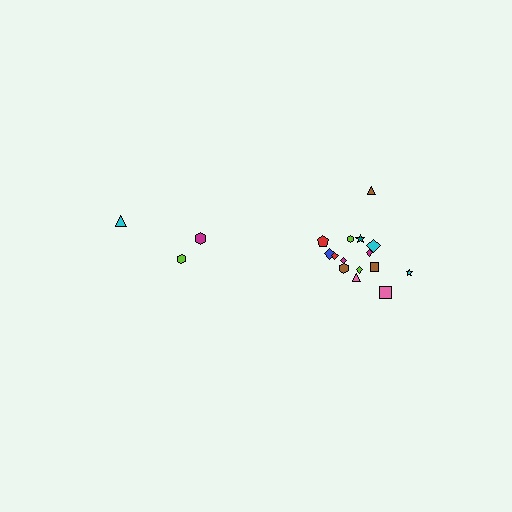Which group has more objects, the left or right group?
The right group.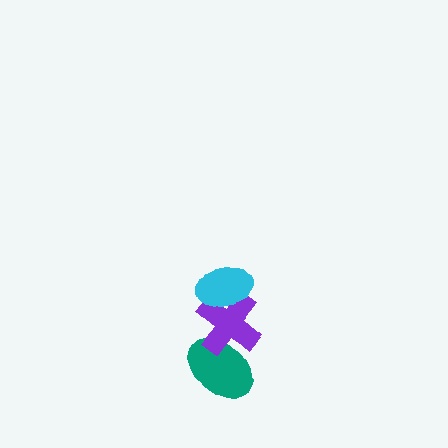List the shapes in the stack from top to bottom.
From top to bottom: the cyan ellipse, the purple cross, the teal ellipse.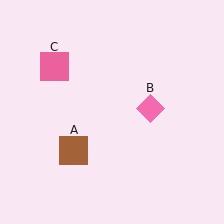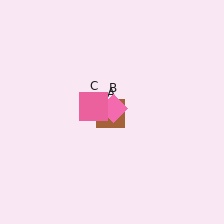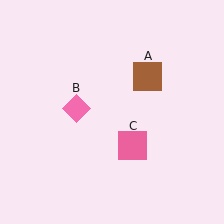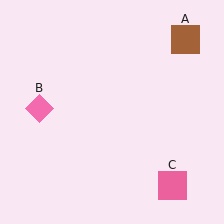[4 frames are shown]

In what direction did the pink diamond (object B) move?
The pink diamond (object B) moved left.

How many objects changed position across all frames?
3 objects changed position: brown square (object A), pink diamond (object B), pink square (object C).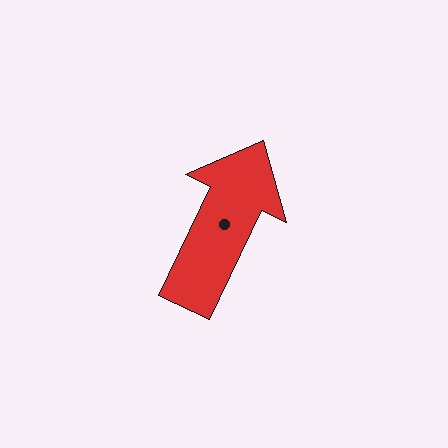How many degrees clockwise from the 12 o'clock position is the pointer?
Approximately 26 degrees.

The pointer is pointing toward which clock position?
Roughly 1 o'clock.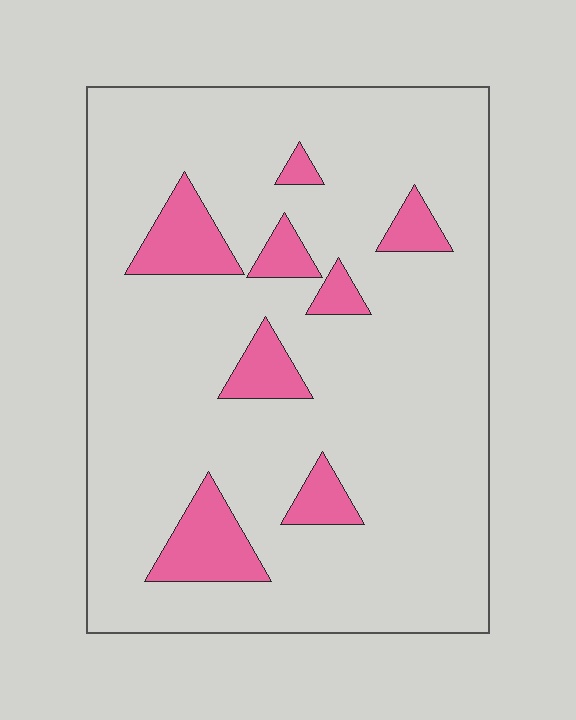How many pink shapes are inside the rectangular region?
8.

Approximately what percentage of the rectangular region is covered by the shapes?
Approximately 15%.